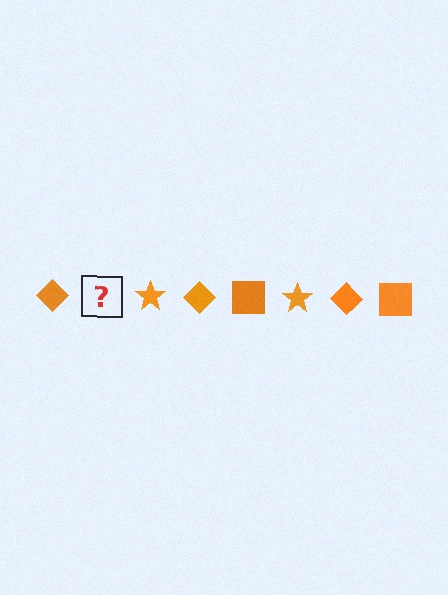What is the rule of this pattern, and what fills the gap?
The rule is that the pattern cycles through diamond, square, star shapes in orange. The gap should be filled with an orange square.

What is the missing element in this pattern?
The missing element is an orange square.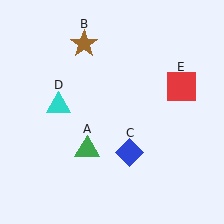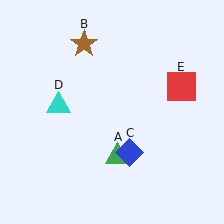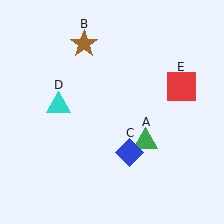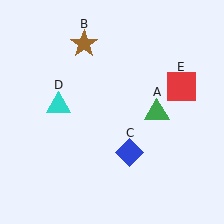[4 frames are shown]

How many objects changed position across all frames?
1 object changed position: green triangle (object A).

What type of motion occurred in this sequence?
The green triangle (object A) rotated counterclockwise around the center of the scene.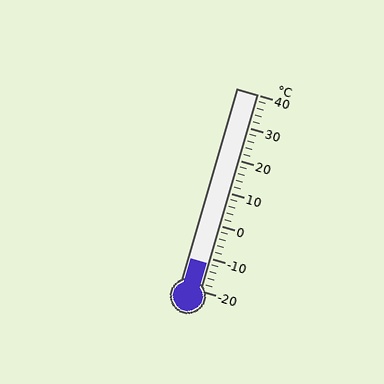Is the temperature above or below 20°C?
The temperature is below 20°C.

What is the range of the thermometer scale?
The thermometer scale ranges from -20°C to 40°C.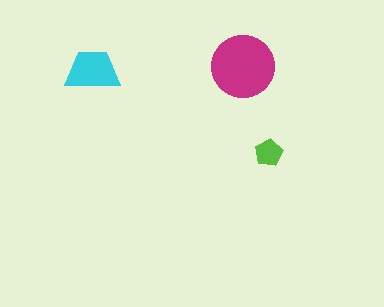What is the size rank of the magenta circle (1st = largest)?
1st.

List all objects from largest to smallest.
The magenta circle, the cyan trapezoid, the lime pentagon.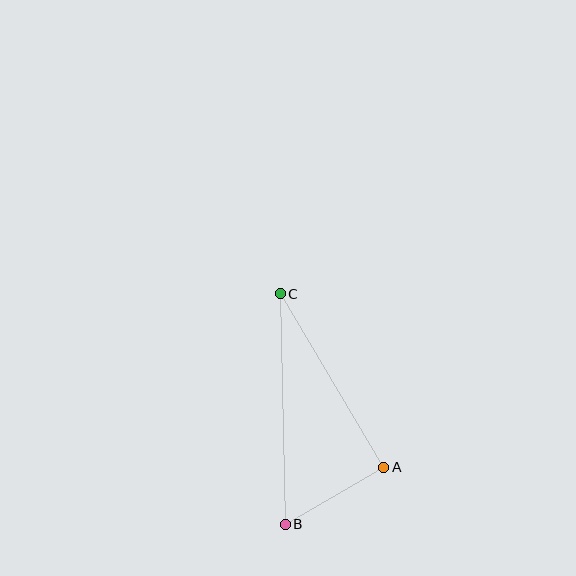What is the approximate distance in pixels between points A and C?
The distance between A and C is approximately 202 pixels.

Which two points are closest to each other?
Points A and B are closest to each other.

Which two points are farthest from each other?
Points B and C are farthest from each other.